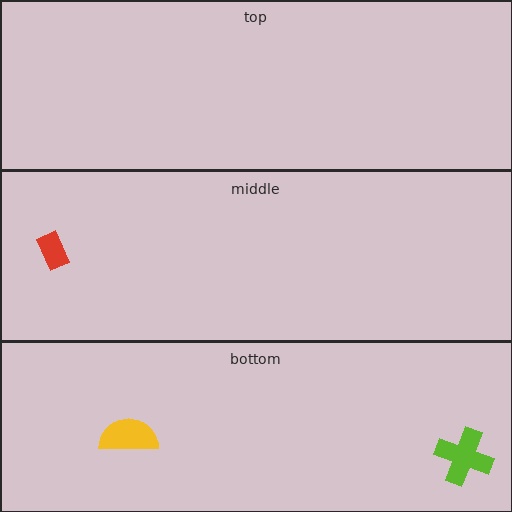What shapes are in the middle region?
The red rectangle.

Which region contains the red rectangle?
The middle region.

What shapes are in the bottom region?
The lime cross, the yellow semicircle.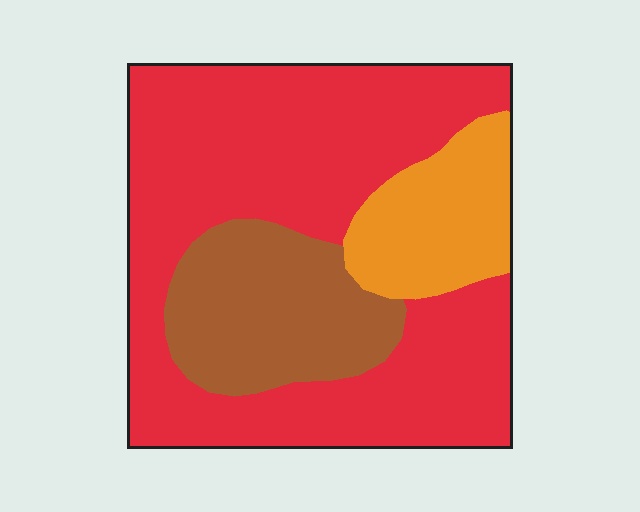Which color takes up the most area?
Red, at roughly 65%.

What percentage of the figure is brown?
Brown covers 21% of the figure.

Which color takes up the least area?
Orange, at roughly 15%.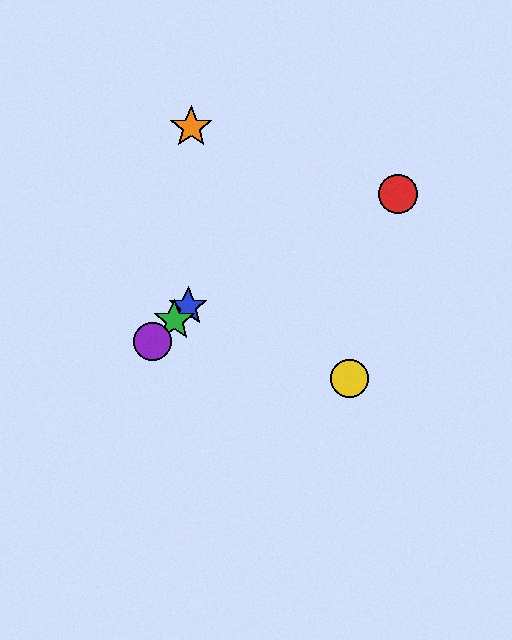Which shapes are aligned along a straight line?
The blue star, the green star, the purple circle are aligned along a straight line.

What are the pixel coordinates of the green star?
The green star is at (174, 320).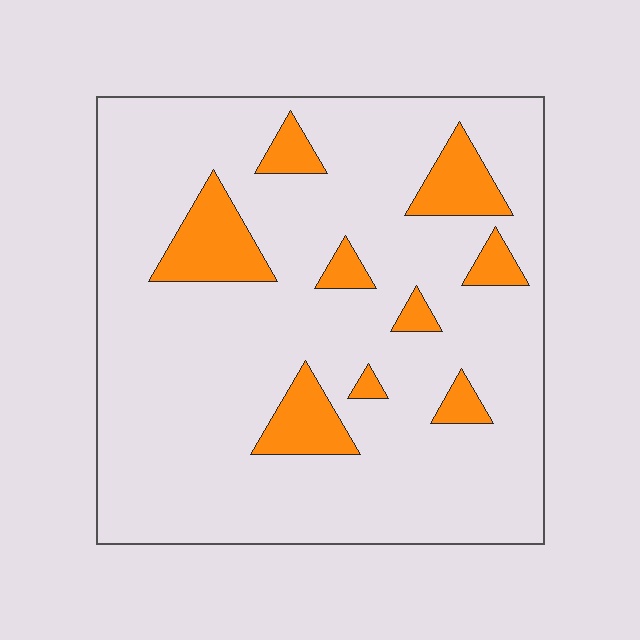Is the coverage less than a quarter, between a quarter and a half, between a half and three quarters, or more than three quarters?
Less than a quarter.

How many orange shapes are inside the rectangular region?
9.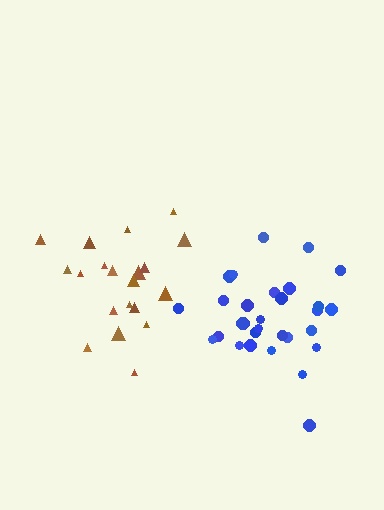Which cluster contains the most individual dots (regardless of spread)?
Blue (31).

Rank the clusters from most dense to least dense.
brown, blue.